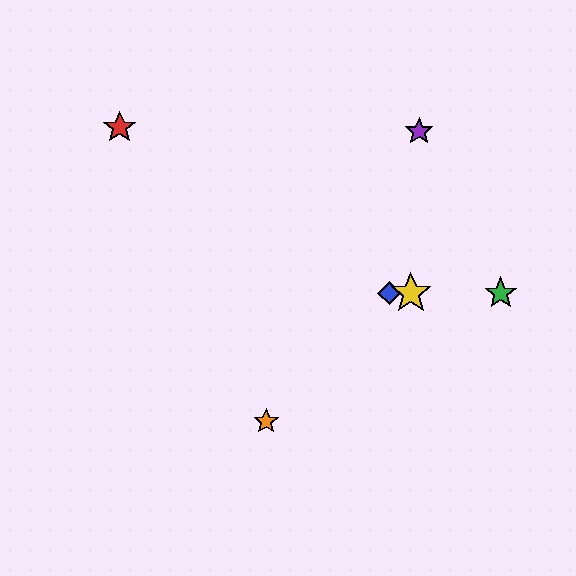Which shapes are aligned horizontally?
The blue diamond, the green star, the yellow star are aligned horizontally.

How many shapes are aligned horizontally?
3 shapes (the blue diamond, the green star, the yellow star) are aligned horizontally.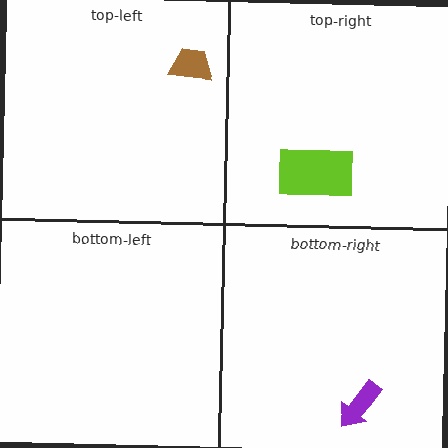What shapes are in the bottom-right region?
The purple arrow.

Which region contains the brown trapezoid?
The top-left region.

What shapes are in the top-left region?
The brown trapezoid.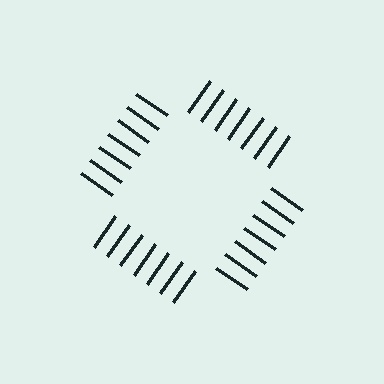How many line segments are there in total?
28 — 7 along each of the 4 edges.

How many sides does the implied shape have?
4 sides — the line-ends trace a square.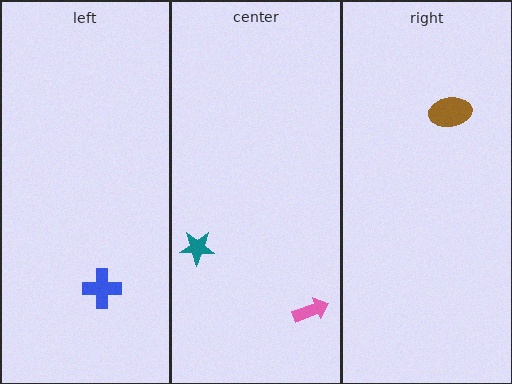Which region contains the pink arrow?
The center region.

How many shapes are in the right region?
1.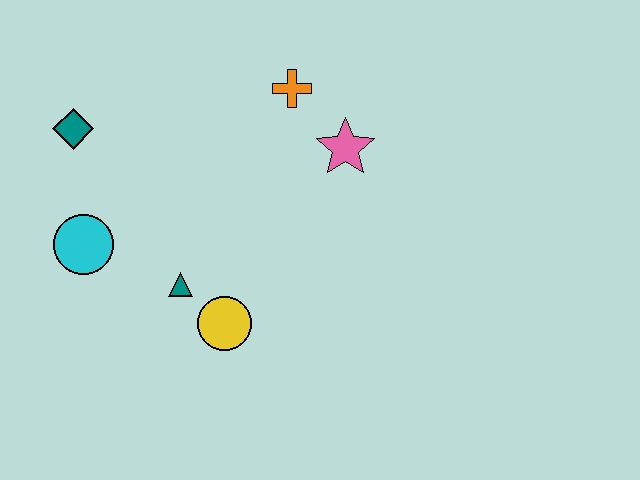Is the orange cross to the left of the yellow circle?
No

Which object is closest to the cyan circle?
The teal triangle is closest to the cyan circle.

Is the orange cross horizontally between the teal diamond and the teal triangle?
No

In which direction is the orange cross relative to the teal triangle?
The orange cross is above the teal triangle.